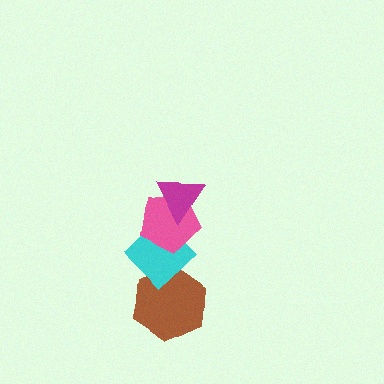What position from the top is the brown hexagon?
The brown hexagon is 4th from the top.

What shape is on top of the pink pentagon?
The magenta triangle is on top of the pink pentagon.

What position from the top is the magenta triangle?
The magenta triangle is 1st from the top.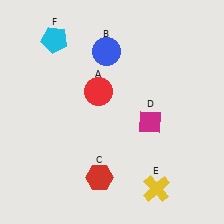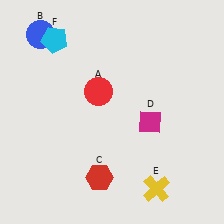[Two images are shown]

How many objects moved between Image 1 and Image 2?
1 object moved between the two images.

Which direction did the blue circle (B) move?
The blue circle (B) moved left.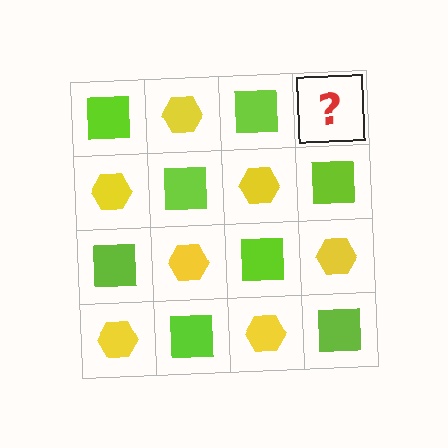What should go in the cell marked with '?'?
The missing cell should contain a yellow hexagon.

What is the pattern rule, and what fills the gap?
The rule is that it alternates lime square and yellow hexagon in a checkerboard pattern. The gap should be filled with a yellow hexagon.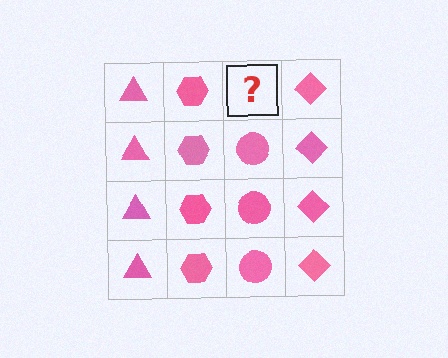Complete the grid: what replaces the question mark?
The question mark should be replaced with a pink circle.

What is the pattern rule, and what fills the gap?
The rule is that each column has a consistent shape. The gap should be filled with a pink circle.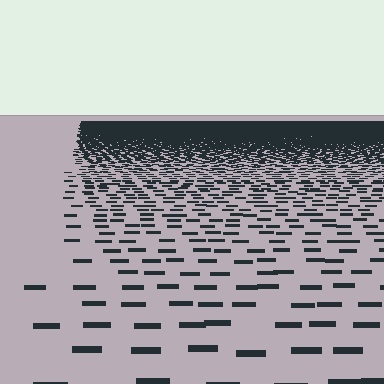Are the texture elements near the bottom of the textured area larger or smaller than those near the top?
Larger. Near the bottom, elements are closer to the viewer and appear at a bigger on-screen size.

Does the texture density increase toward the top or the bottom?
Density increases toward the top.